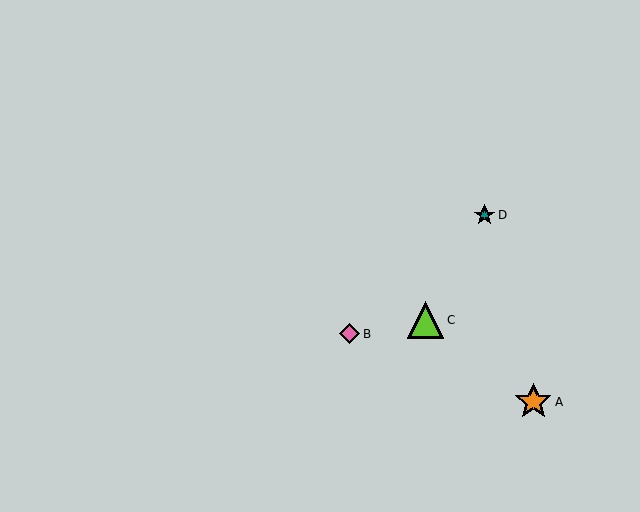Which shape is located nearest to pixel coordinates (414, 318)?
The lime triangle (labeled C) at (426, 320) is nearest to that location.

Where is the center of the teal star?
The center of the teal star is at (485, 215).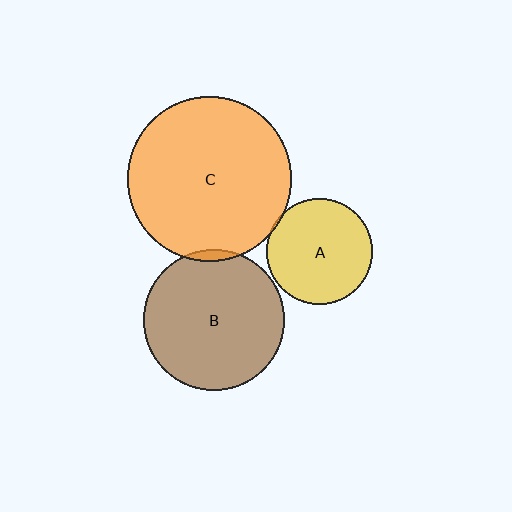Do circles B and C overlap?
Yes.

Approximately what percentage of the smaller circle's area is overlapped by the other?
Approximately 5%.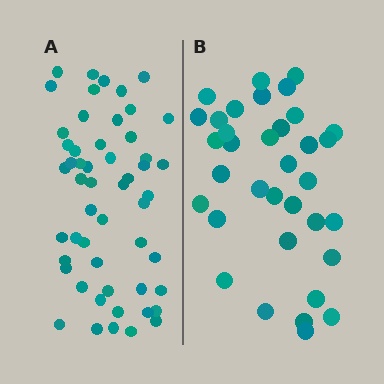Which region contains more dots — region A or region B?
Region A (the left region) has more dots.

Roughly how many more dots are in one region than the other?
Region A has approximately 20 more dots than region B.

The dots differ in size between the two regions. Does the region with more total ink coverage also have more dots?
No. Region B has more total ink coverage because its dots are larger, but region A actually contains more individual dots. Total area can be misleading — the number of items is what matters here.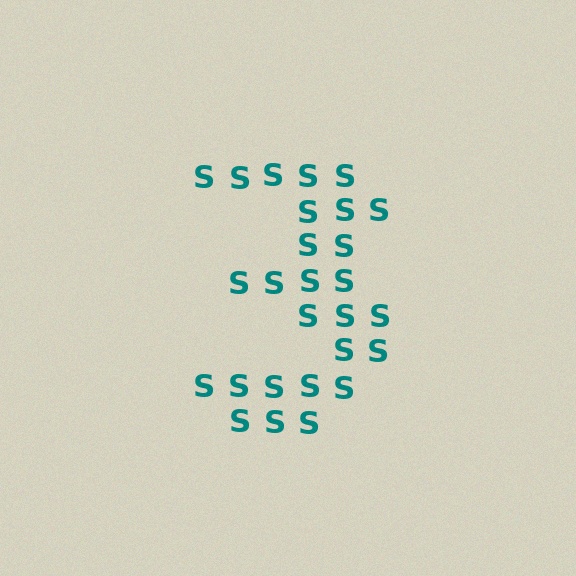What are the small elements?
The small elements are letter S's.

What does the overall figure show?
The overall figure shows the digit 3.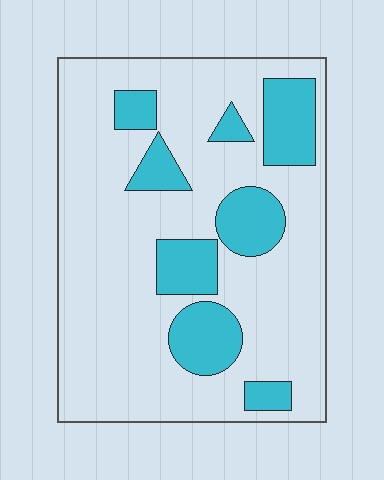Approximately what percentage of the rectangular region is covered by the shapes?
Approximately 25%.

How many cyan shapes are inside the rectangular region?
8.